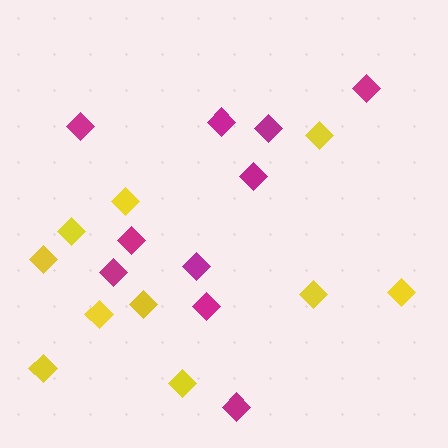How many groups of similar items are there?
There are 2 groups: one group of magenta diamonds (10) and one group of yellow diamonds (10).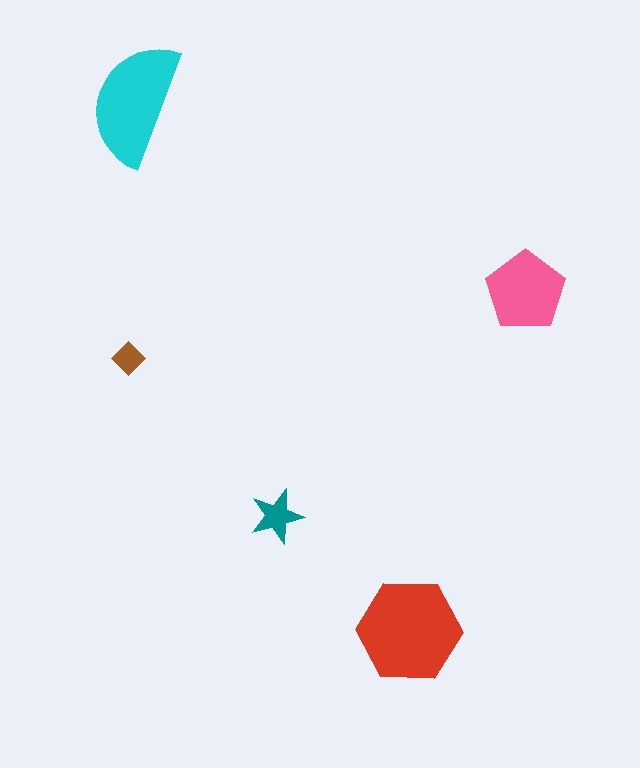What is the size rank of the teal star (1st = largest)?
4th.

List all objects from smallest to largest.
The brown diamond, the teal star, the pink pentagon, the cyan semicircle, the red hexagon.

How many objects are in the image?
There are 5 objects in the image.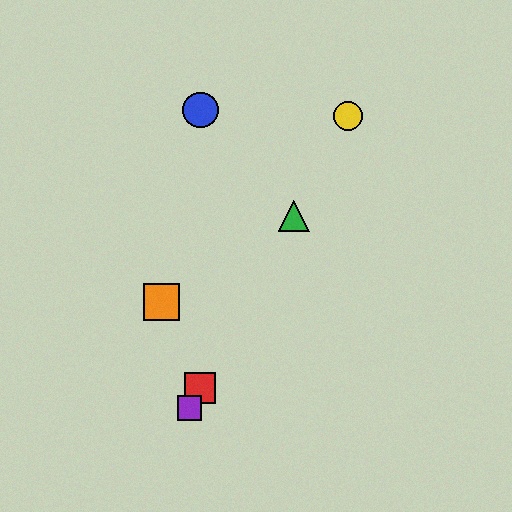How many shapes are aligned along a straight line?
4 shapes (the red square, the green triangle, the yellow circle, the purple square) are aligned along a straight line.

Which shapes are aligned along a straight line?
The red square, the green triangle, the yellow circle, the purple square are aligned along a straight line.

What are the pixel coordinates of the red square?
The red square is at (200, 388).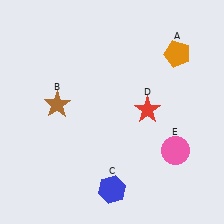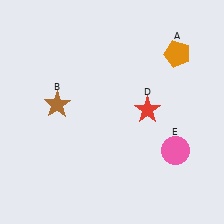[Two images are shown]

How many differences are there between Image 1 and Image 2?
There is 1 difference between the two images.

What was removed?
The blue hexagon (C) was removed in Image 2.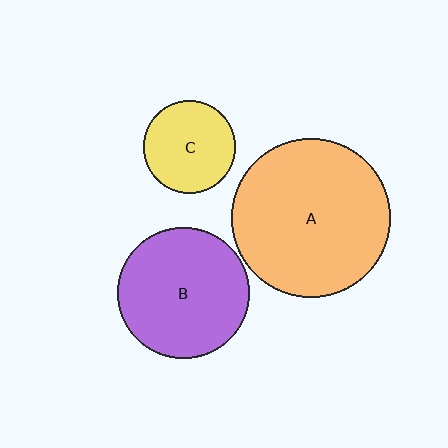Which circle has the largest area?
Circle A (orange).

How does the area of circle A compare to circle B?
Approximately 1.5 times.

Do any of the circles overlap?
No, none of the circles overlap.